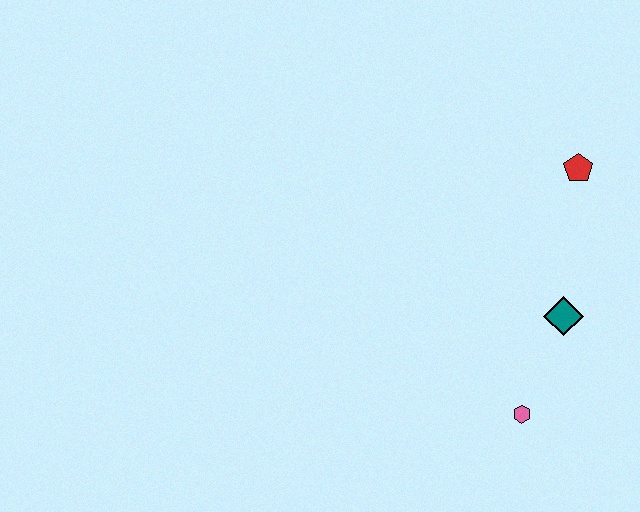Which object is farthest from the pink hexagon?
The red pentagon is farthest from the pink hexagon.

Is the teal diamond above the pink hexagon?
Yes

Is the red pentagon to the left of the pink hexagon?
No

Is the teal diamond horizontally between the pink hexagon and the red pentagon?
Yes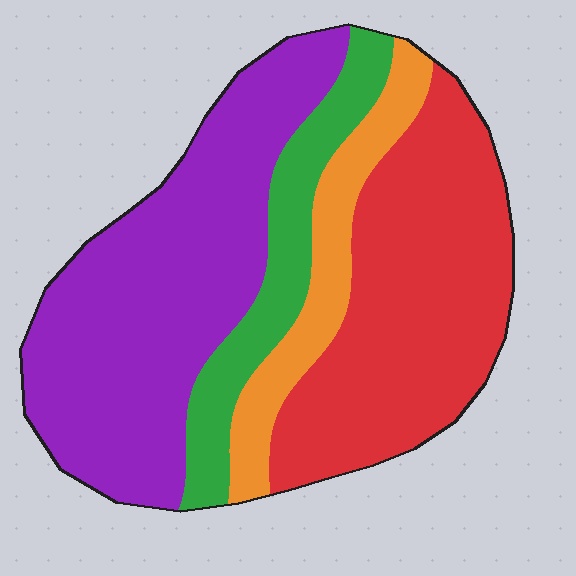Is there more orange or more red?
Red.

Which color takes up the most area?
Purple, at roughly 40%.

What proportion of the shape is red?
Red covers roughly 35% of the shape.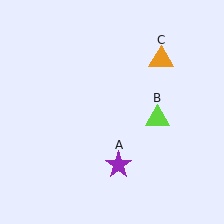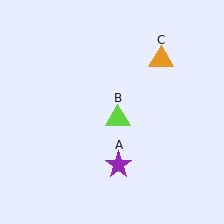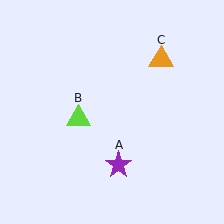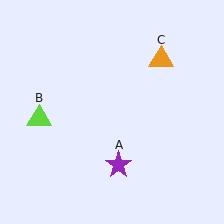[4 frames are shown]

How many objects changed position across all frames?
1 object changed position: lime triangle (object B).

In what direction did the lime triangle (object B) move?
The lime triangle (object B) moved left.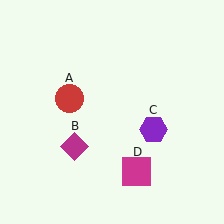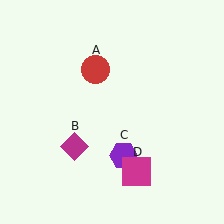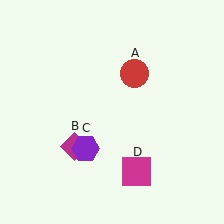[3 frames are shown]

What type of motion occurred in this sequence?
The red circle (object A), purple hexagon (object C) rotated clockwise around the center of the scene.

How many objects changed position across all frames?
2 objects changed position: red circle (object A), purple hexagon (object C).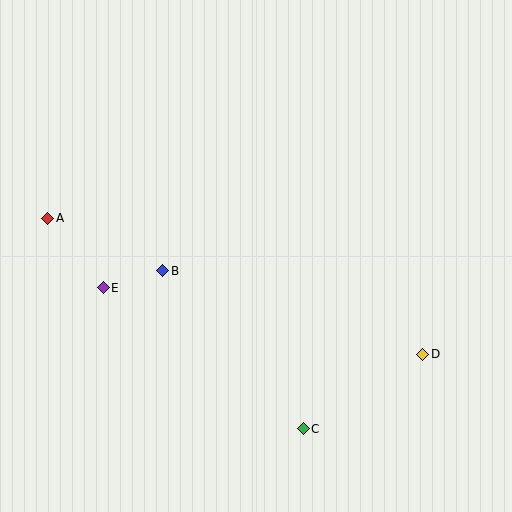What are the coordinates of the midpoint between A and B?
The midpoint between A and B is at (105, 245).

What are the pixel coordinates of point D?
Point D is at (423, 354).